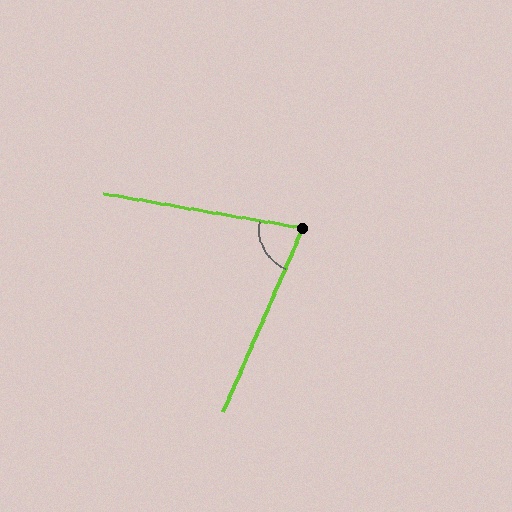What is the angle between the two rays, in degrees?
Approximately 76 degrees.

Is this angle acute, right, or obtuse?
It is acute.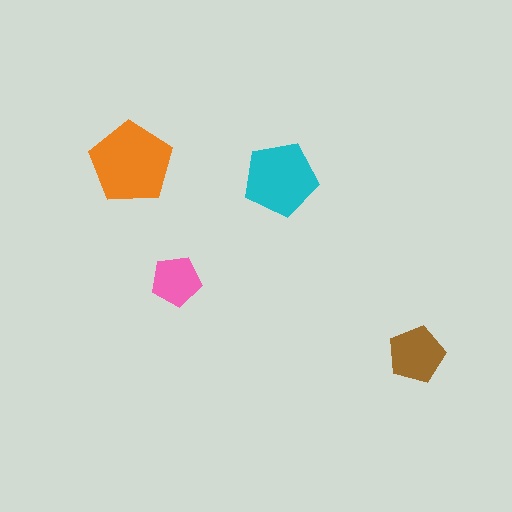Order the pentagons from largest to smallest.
the orange one, the cyan one, the brown one, the pink one.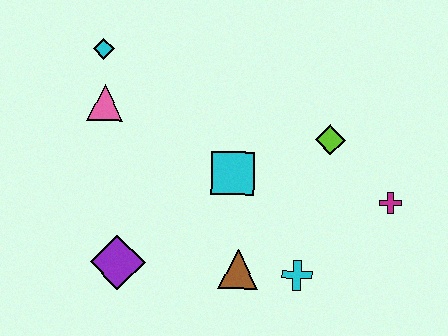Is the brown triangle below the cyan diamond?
Yes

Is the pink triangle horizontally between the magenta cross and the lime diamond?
No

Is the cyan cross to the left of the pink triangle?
No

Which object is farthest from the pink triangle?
The magenta cross is farthest from the pink triangle.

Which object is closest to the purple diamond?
The brown triangle is closest to the purple diamond.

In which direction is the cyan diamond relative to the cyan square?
The cyan diamond is to the left of the cyan square.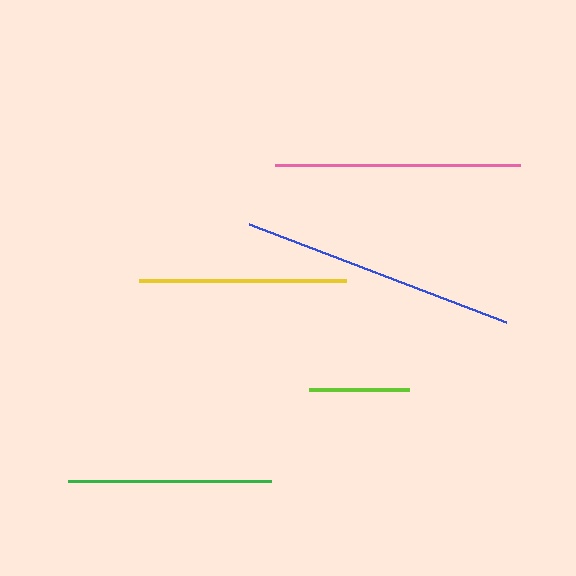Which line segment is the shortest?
The lime line is the shortest at approximately 100 pixels.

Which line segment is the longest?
The blue line is the longest at approximately 275 pixels.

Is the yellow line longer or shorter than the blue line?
The blue line is longer than the yellow line.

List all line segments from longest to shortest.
From longest to shortest: blue, pink, yellow, green, lime.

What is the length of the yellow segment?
The yellow segment is approximately 207 pixels long.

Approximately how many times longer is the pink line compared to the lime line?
The pink line is approximately 2.5 times the length of the lime line.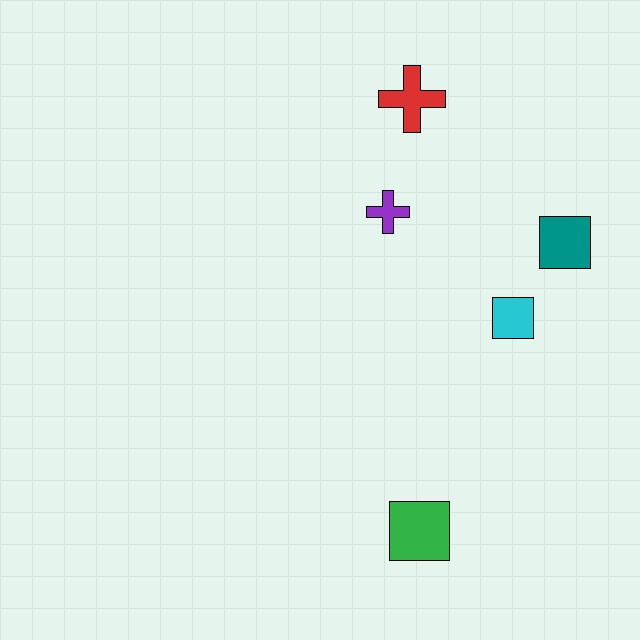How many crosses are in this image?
There are 2 crosses.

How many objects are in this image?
There are 5 objects.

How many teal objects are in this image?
There is 1 teal object.